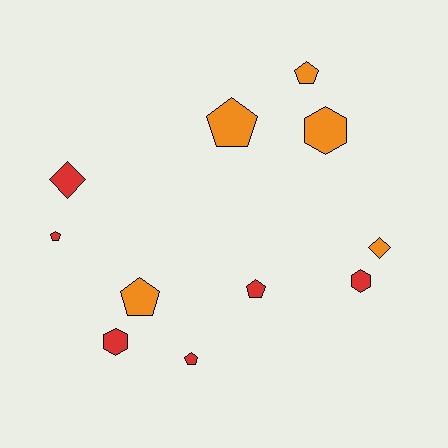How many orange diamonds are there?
There is 1 orange diamond.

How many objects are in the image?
There are 11 objects.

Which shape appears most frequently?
Pentagon, with 6 objects.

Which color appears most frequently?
Red, with 6 objects.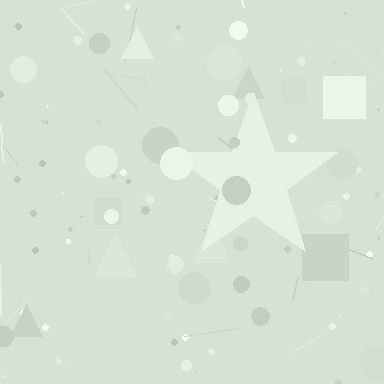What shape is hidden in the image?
A star is hidden in the image.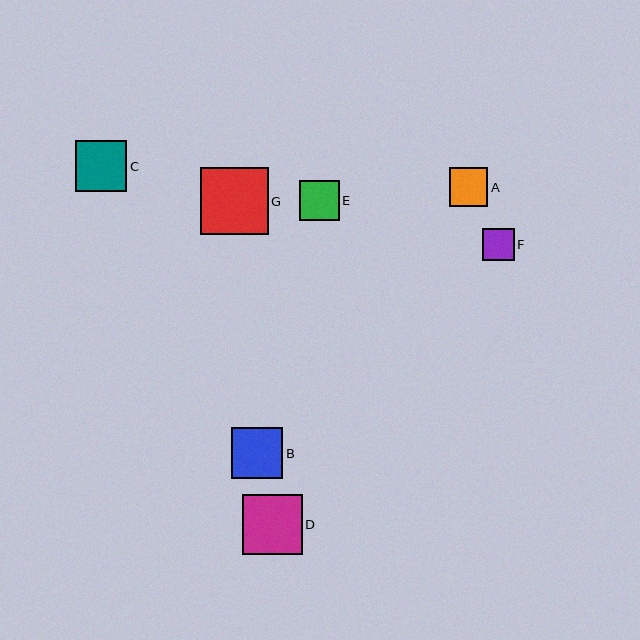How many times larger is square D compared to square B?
Square D is approximately 1.2 times the size of square B.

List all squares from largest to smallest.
From largest to smallest: G, D, B, C, E, A, F.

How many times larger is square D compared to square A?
Square D is approximately 1.6 times the size of square A.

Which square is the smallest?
Square F is the smallest with a size of approximately 32 pixels.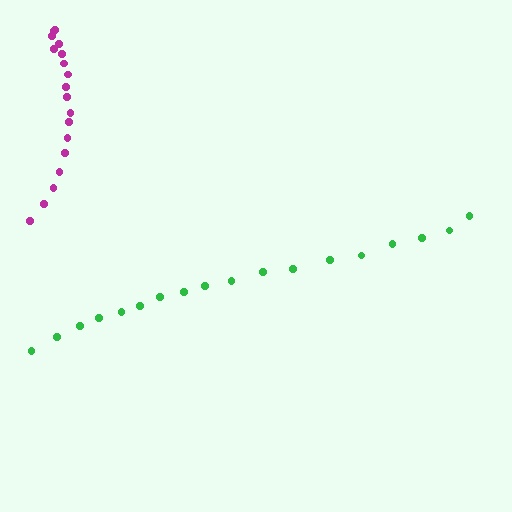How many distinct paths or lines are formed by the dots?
There are 2 distinct paths.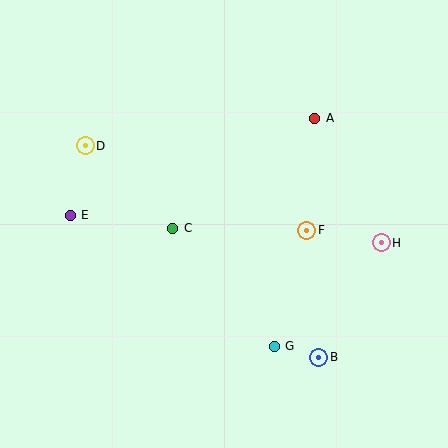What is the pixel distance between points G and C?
The distance between G and C is 156 pixels.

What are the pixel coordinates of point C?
Point C is at (173, 228).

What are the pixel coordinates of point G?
Point G is at (274, 346).